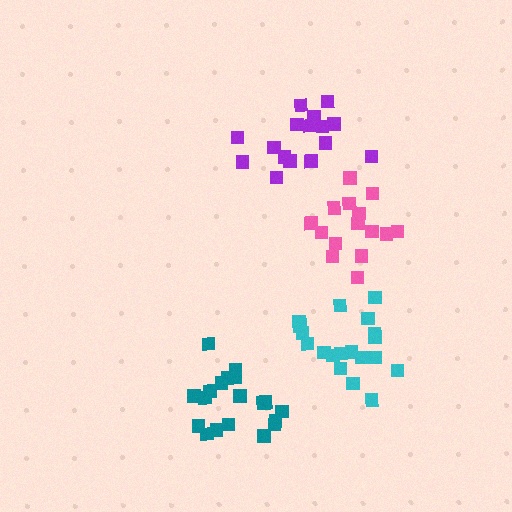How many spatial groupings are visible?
There are 4 spatial groupings.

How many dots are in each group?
Group 1: 19 dots, Group 2: 16 dots, Group 3: 15 dots, Group 4: 19 dots (69 total).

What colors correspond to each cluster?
The clusters are colored: teal, purple, pink, cyan.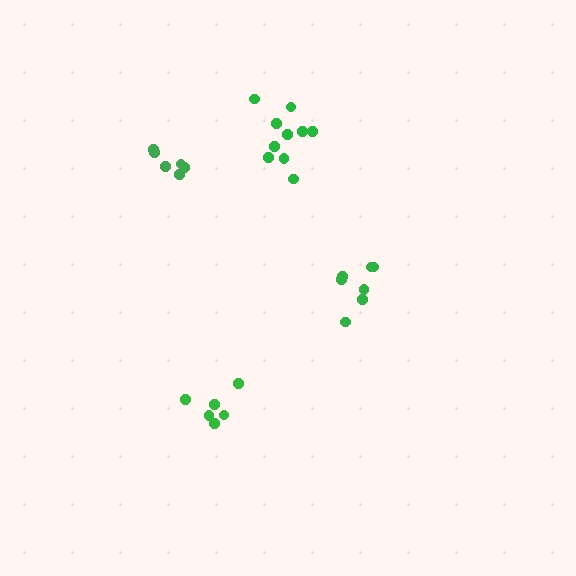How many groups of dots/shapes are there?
There are 4 groups.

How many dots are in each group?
Group 1: 6 dots, Group 2: 7 dots, Group 3: 6 dots, Group 4: 10 dots (29 total).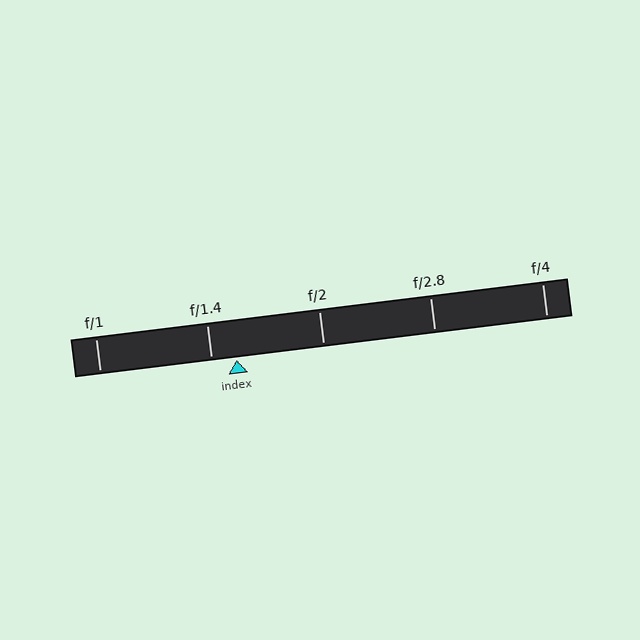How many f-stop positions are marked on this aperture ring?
There are 5 f-stop positions marked.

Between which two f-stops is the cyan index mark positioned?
The index mark is between f/1.4 and f/2.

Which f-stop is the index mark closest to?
The index mark is closest to f/1.4.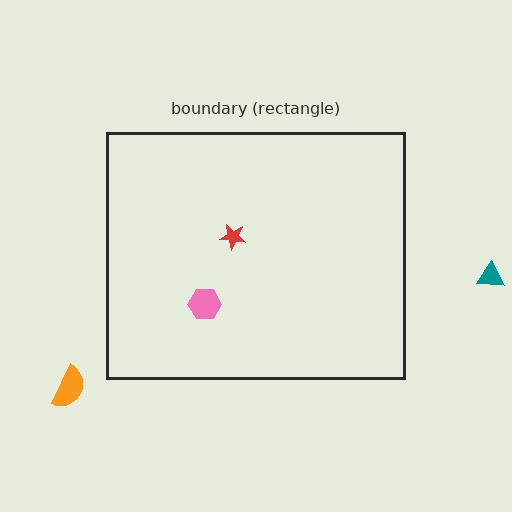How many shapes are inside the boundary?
2 inside, 2 outside.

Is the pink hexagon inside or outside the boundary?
Inside.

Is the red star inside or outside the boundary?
Inside.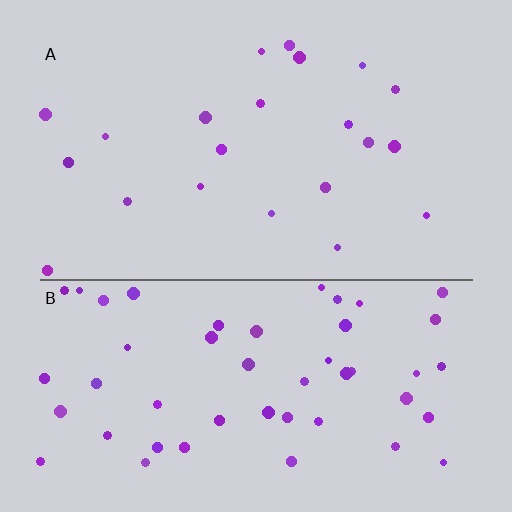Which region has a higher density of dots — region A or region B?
B (the bottom).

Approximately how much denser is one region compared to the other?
Approximately 2.3× — region B over region A.